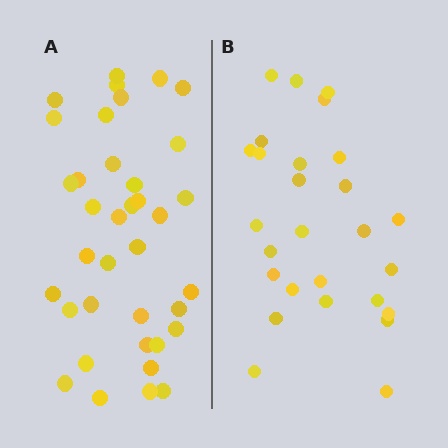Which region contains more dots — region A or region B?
Region A (the left region) has more dots.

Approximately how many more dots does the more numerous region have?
Region A has roughly 10 or so more dots than region B.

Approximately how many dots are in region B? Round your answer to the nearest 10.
About 30 dots. (The exact count is 27, which rounds to 30.)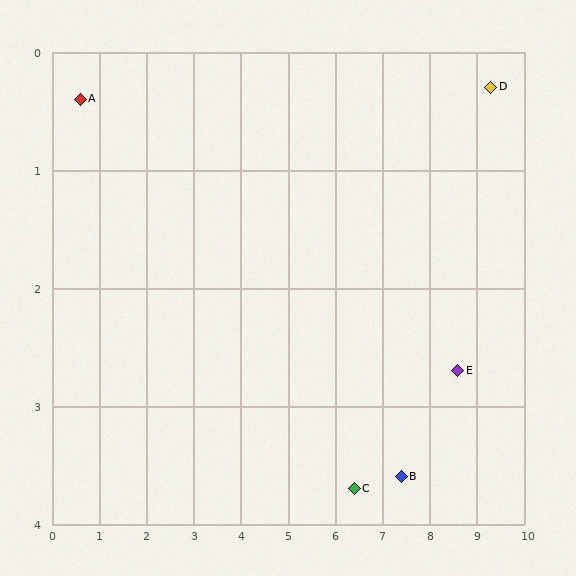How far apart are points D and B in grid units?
Points D and B are about 3.8 grid units apart.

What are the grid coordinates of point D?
Point D is at approximately (9.3, 0.3).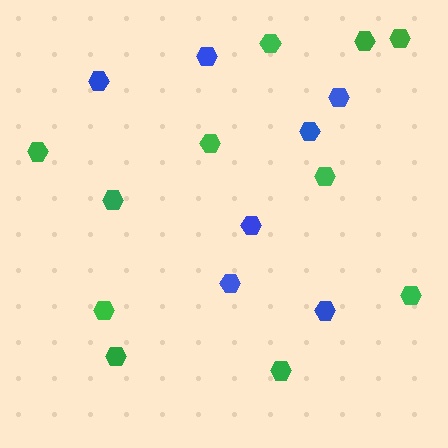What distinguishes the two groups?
There are 2 groups: one group of blue hexagons (7) and one group of green hexagons (11).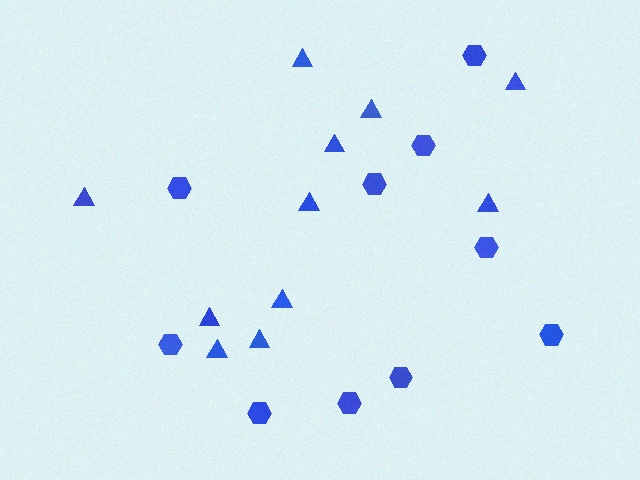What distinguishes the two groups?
There are 2 groups: one group of triangles (11) and one group of hexagons (10).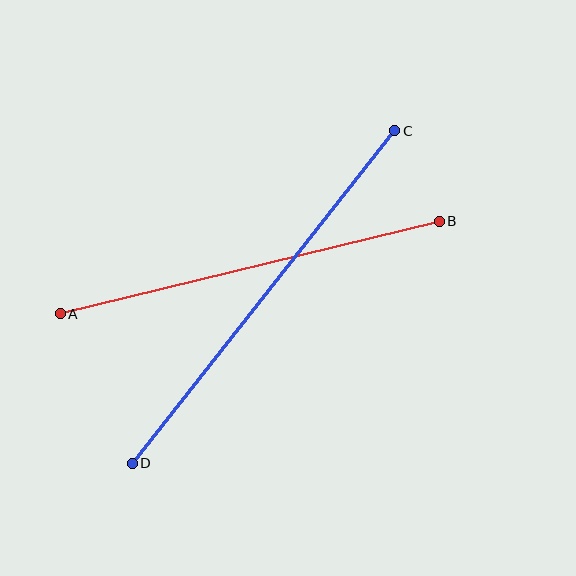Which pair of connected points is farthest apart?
Points C and D are farthest apart.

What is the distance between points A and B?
The distance is approximately 390 pixels.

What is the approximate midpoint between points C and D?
The midpoint is at approximately (263, 297) pixels.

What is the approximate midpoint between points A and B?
The midpoint is at approximately (250, 267) pixels.